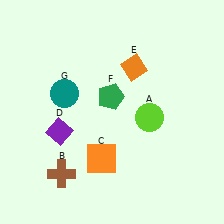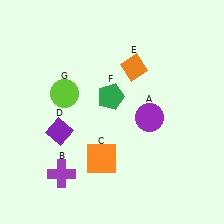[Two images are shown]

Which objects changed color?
A changed from lime to purple. B changed from brown to purple. G changed from teal to lime.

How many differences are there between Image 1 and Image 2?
There are 3 differences between the two images.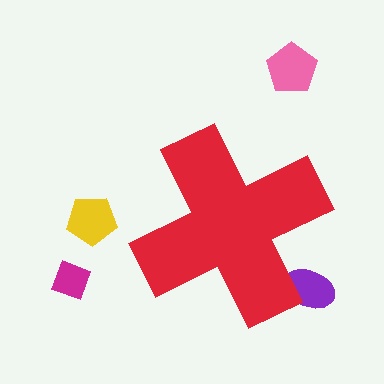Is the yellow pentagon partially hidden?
No, the yellow pentagon is fully visible.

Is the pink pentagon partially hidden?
No, the pink pentagon is fully visible.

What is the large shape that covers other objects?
A red cross.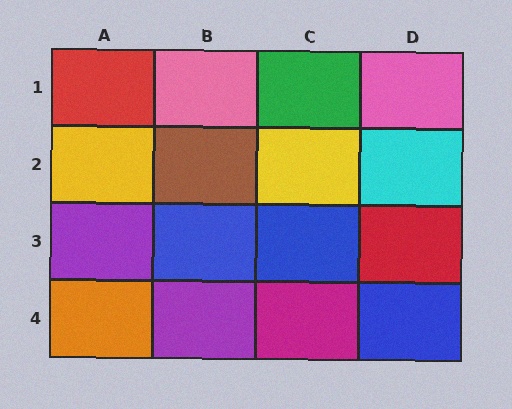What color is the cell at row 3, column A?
Purple.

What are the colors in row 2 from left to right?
Yellow, brown, yellow, cyan.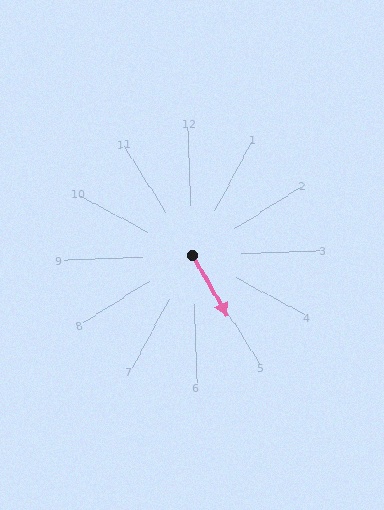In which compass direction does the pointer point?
Southeast.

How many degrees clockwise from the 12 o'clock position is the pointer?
Approximately 152 degrees.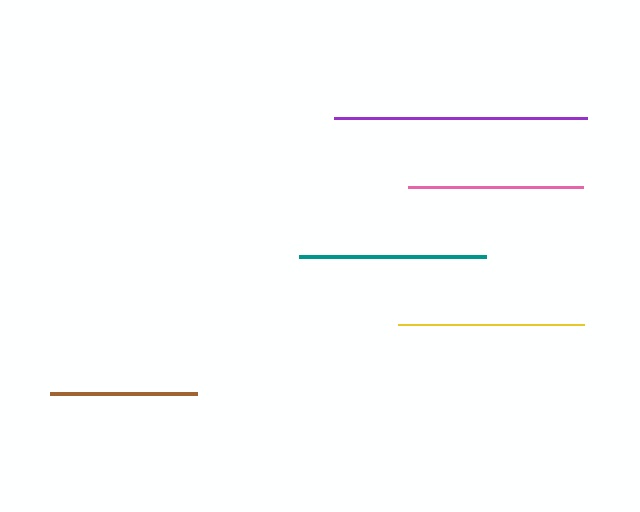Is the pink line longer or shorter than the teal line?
The teal line is longer than the pink line.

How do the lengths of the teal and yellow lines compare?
The teal and yellow lines are approximately the same length.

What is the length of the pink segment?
The pink segment is approximately 175 pixels long.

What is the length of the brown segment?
The brown segment is approximately 147 pixels long.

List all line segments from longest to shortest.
From longest to shortest: purple, teal, yellow, pink, brown.